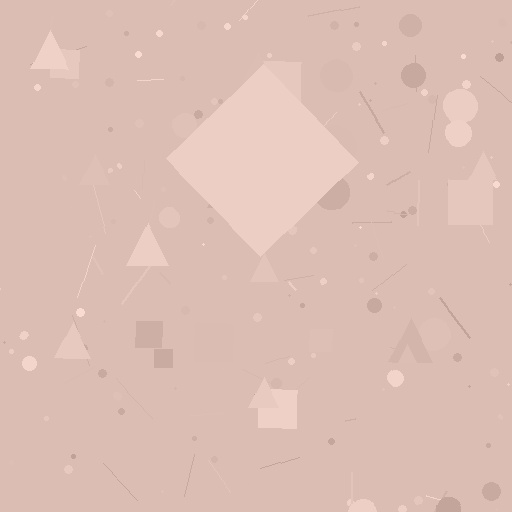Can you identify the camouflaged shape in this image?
The camouflaged shape is a diamond.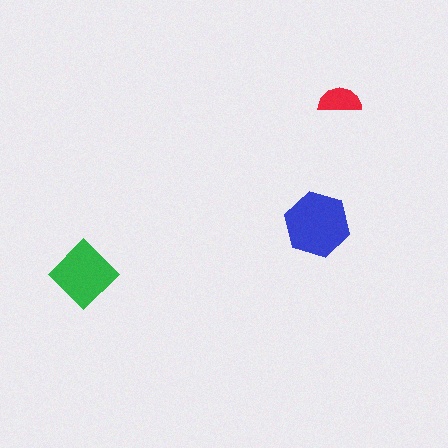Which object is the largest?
The blue hexagon.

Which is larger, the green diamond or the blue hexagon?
The blue hexagon.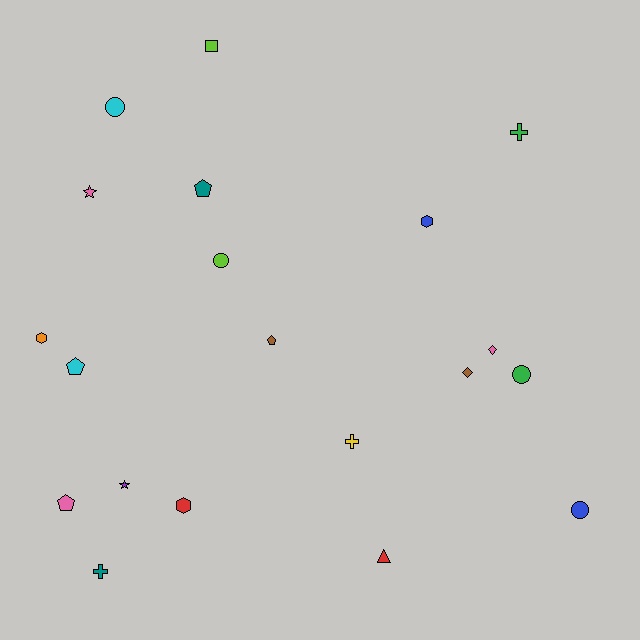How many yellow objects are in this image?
There is 1 yellow object.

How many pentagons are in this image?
There are 4 pentagons.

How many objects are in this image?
There are 20 objects.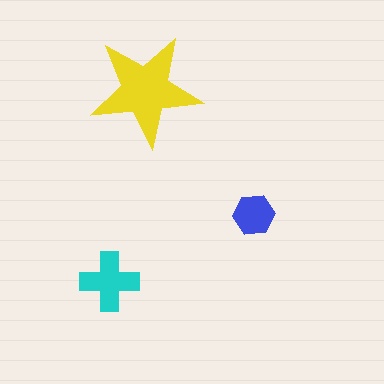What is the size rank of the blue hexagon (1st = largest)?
3rd.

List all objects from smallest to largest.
The blue hexagon, the cyan cross, the yellow star.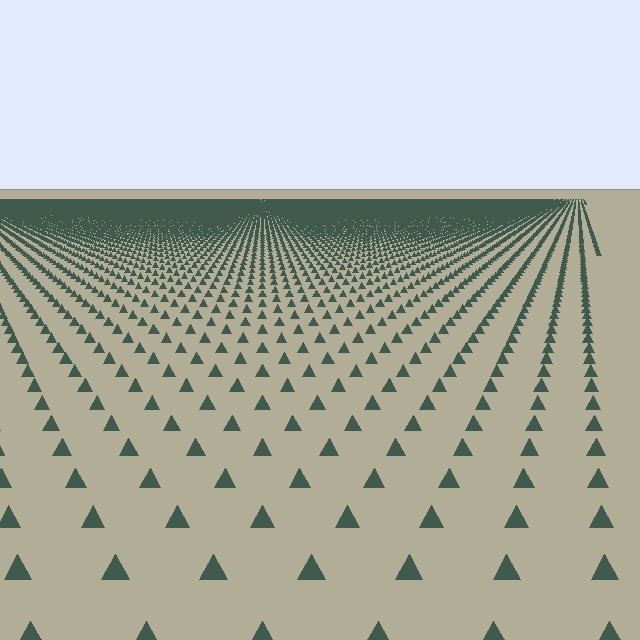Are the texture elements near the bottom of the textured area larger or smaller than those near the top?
Larger. Near the bottom, elements are closer to the viewer and appear at a bigger on-screen size.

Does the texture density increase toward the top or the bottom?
Density increases toward the top.